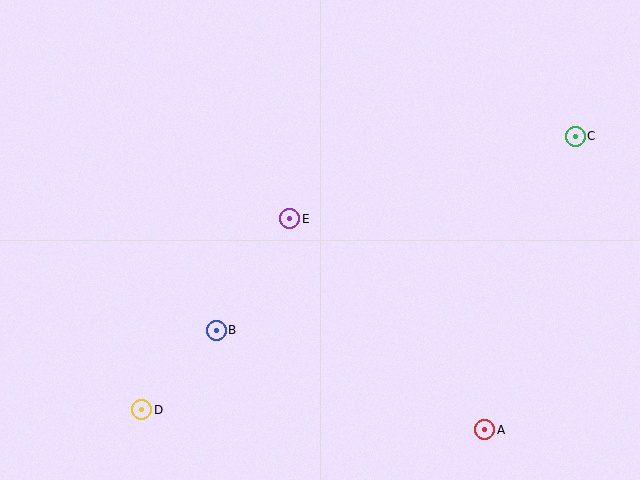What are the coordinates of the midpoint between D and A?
The midpoint between D and A is at (313, 420).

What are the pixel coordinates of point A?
Point A is at (485, 430).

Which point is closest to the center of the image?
Point E at (290, 219) is closest to the center.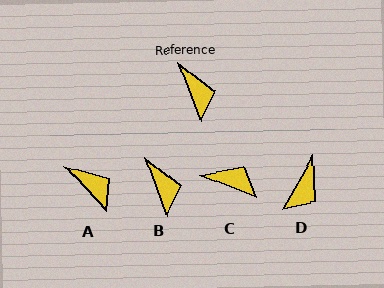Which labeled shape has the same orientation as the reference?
B.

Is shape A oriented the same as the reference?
No, it is off by about 22 degrees.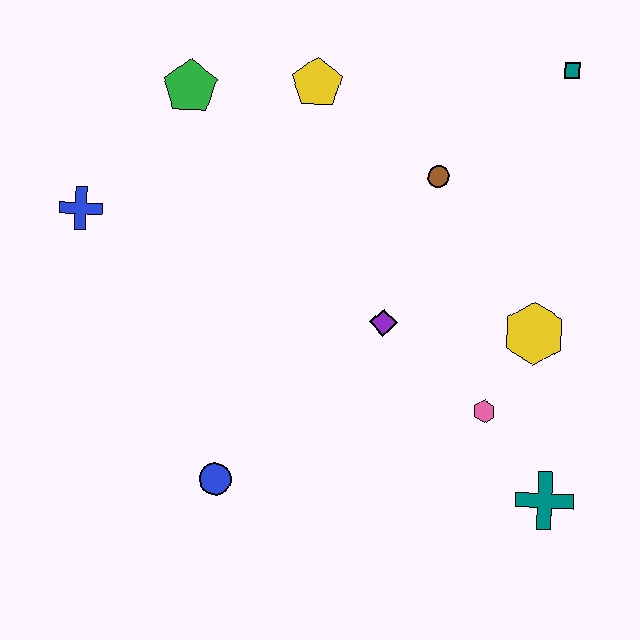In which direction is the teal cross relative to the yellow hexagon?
The teal cross is below the yellow hexagon.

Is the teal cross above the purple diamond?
No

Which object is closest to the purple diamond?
The pink hexagon is closest to the purple diamond.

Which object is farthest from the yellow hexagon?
The blue cross is farthest from the yellow hexagon.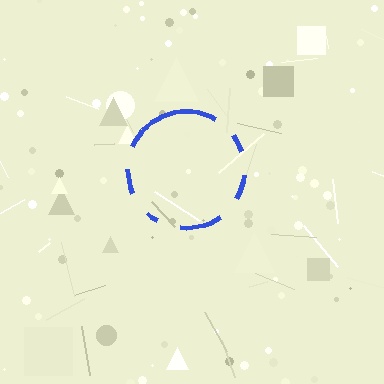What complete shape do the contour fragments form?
The contour fragments form a circle.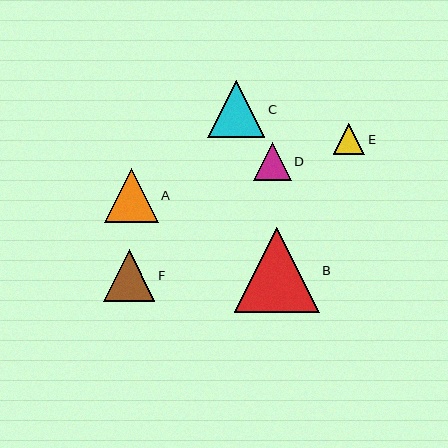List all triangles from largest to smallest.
From largest to smallest: B, C, A, F, D, E.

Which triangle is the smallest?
Triangle E is the smallest with a size of approximately 31 pixels.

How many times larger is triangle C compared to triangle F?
Triangle C is approximately 1.1 times the size of triangle F.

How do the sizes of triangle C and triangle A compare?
Triangle C and triangle A are approximately the same size.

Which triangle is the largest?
Triangle B is the largest with a size of approximately 85 pixels.